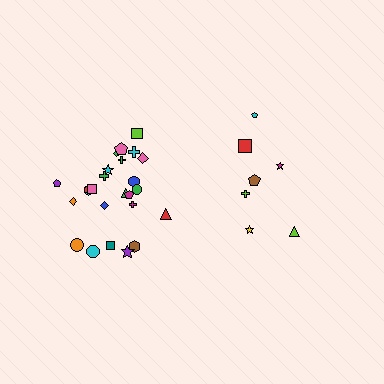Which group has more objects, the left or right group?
The left group.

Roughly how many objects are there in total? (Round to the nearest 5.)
Roughly 30 objects in total.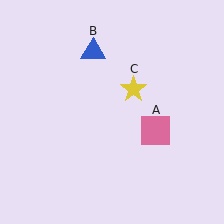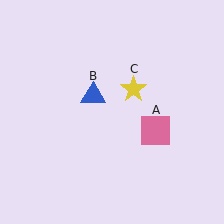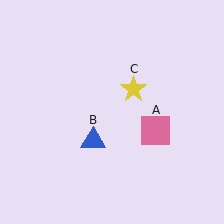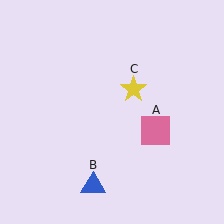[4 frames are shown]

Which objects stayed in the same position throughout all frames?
Pink square (object A) and yellow star (object C) remained stationary.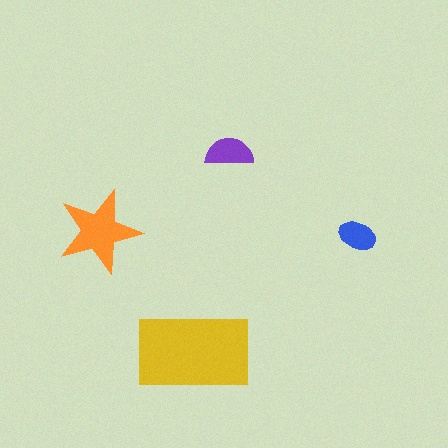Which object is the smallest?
The blue ellipse.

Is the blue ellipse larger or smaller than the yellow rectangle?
Smaller.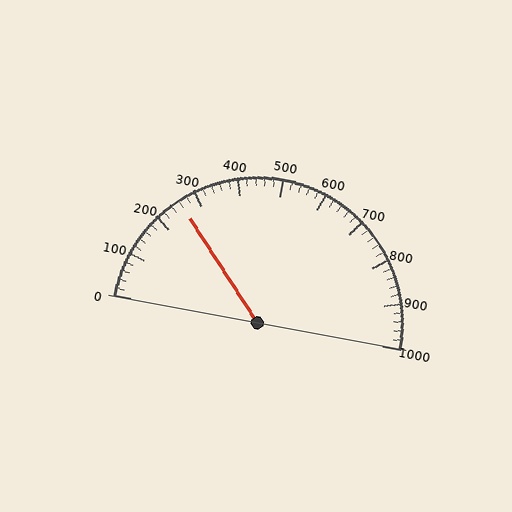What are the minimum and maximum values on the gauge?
The gauge ranges from 0 to 1000.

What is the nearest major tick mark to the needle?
The nearest major tick mark is 300.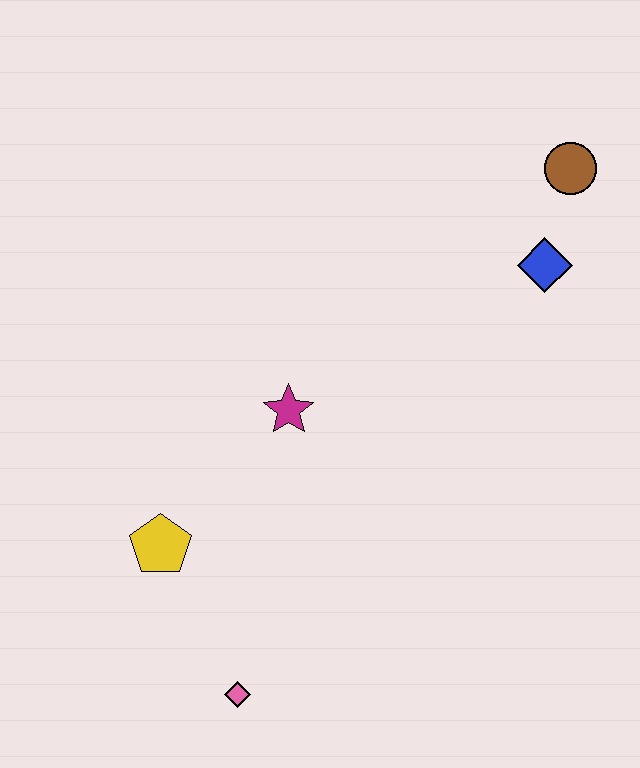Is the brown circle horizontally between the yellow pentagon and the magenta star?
No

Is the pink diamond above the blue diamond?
No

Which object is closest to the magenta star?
The yellow pentagon is closest to the magenta star.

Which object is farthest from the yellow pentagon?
The brown circle is farthest from the yellow pentagon.